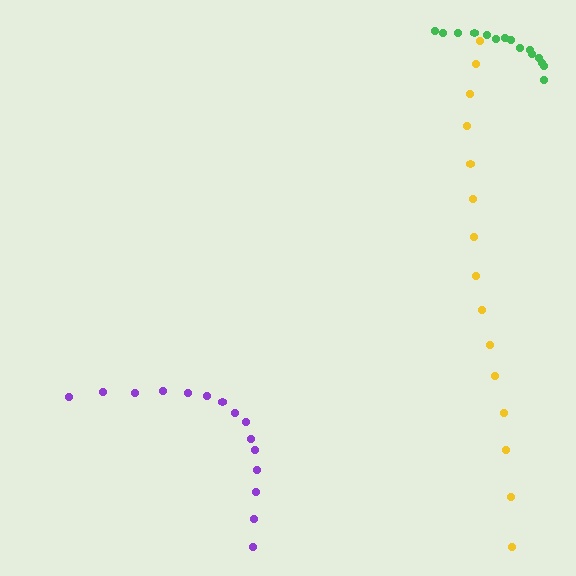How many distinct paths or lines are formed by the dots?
There are 3 distinct paths.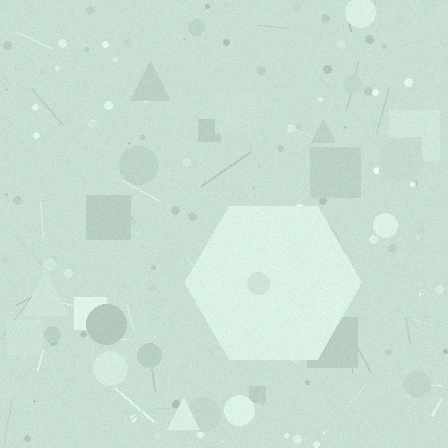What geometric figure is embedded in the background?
A hexagon is embedded in the background.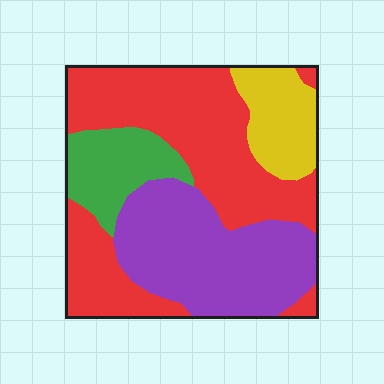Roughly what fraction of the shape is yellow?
Yellow covers roughly 10% of the shape.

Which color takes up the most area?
Red, at roughly 45%.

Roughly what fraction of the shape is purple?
Purple takes up between a sixth and a third of the shape.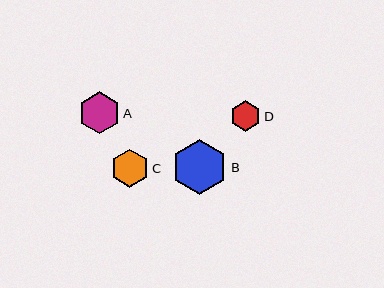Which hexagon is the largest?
Hexagon B is the largest with a size of approximately 56 pixels.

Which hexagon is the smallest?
Hexagon D is the smallest with a size of approximately 31 pixels.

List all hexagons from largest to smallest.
From largest to smallest: B, A, C, D.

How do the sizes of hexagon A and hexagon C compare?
Hexagon A and hexagon C are approximately the same size.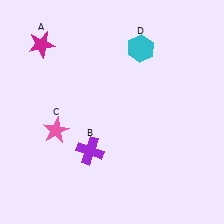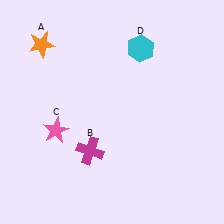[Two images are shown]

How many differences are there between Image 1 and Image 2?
There are 2 differences between the two images.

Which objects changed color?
A changed from magenta to orange. B changed from purple to magenta.